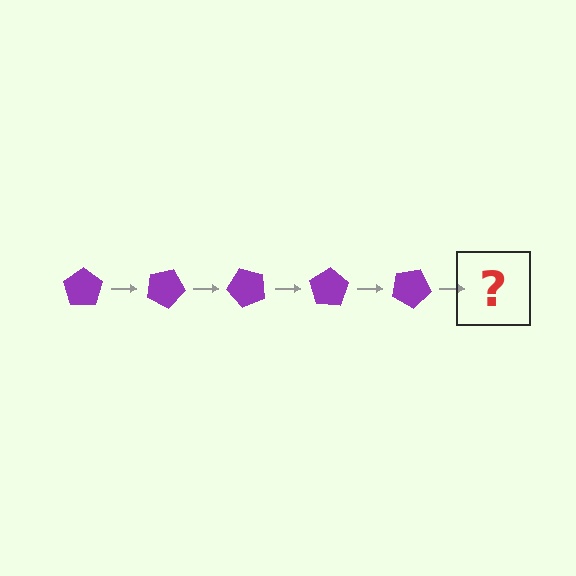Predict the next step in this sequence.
The next step is a purple pentagon rotated 125 degrees.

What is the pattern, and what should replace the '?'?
The pattern is that the pentagon rotates 25 degrees each step. The '?' should be a purple pentagon rotated 125 degrees.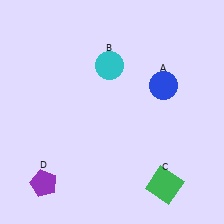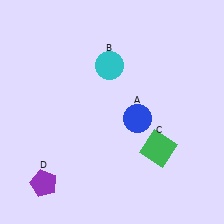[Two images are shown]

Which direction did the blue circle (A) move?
The blue circle (A) moved down.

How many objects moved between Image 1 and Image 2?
2 objects moved between the two images.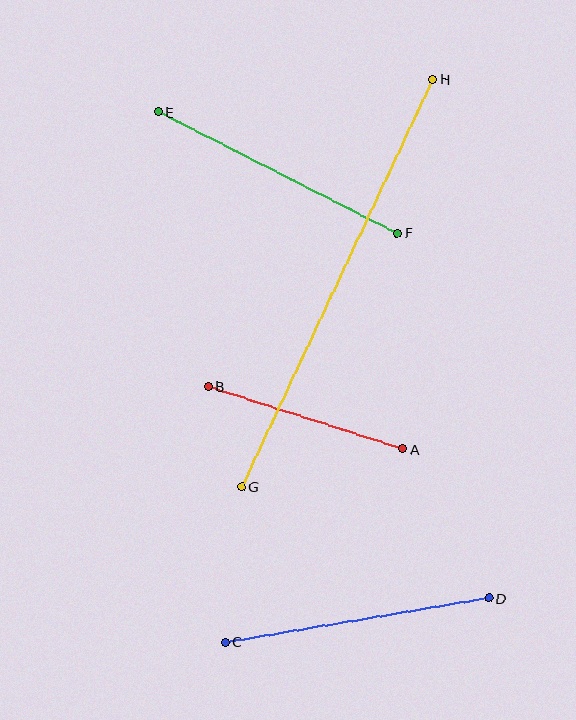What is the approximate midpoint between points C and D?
The midpoint is at approximately (357, 620) pixels.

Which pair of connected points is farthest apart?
Points G and H are farthest apart.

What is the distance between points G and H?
The distance is approximately 450 pixels.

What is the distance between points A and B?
The distance is approximately 204 pixels.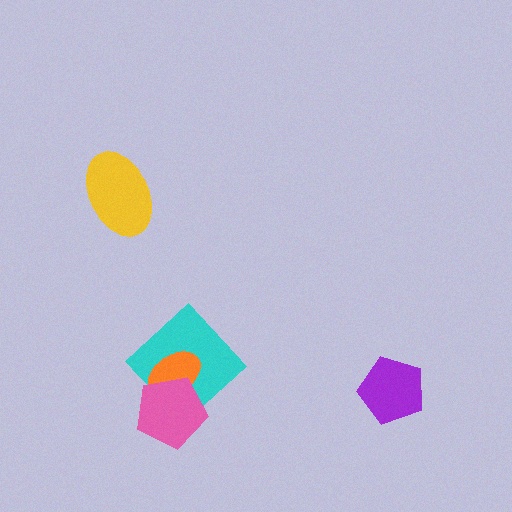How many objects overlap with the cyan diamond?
2 objects overlap with the cyan diamond.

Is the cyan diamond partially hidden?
Yes, it is partially covered by another shape.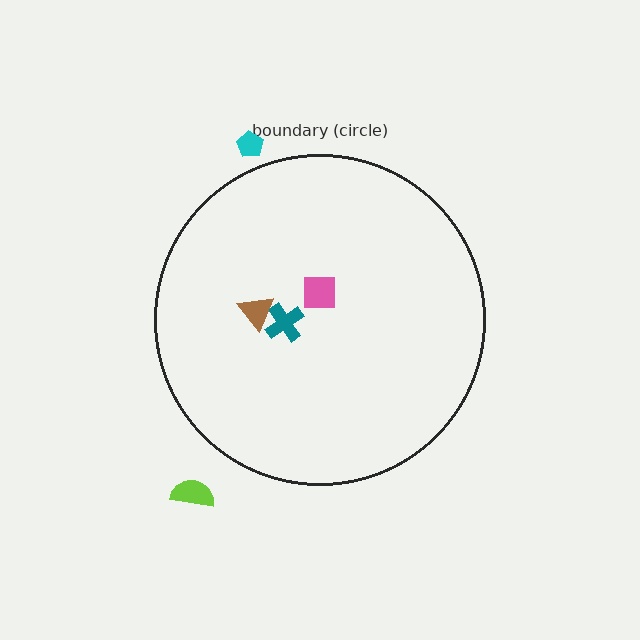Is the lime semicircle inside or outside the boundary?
Outside.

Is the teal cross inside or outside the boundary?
Inside.